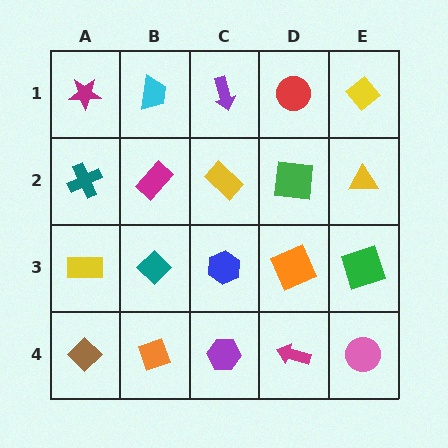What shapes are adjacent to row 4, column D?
An orange square (row 3, column D), a purple hexagon (row 4, column C), a pink circle (row 4, column E).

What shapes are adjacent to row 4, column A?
A yellow rectangle (row 3, column A), an orange diamond (row 4, column B).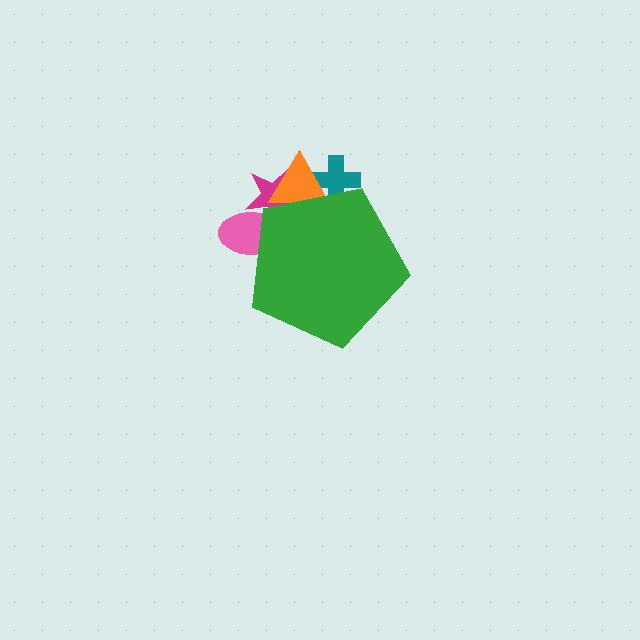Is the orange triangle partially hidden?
Yes, the orange triangle is partially hidden behind the green pentagon.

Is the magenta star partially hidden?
Yes, the magenta star is partially hidden behind the green pentagon.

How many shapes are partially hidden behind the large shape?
4 shapes are partially hidden.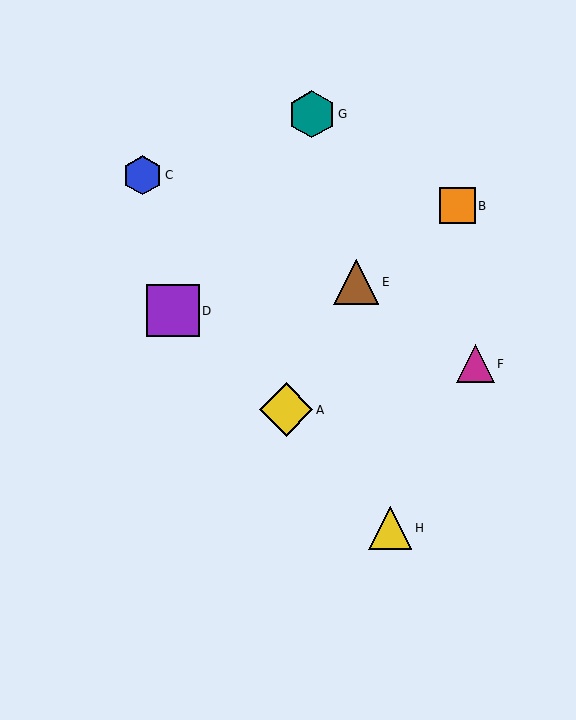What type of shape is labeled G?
Shape G is a teal hexagon.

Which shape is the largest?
The yellow diamond (labeled A) is the largest.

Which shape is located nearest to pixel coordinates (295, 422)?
The yellow diamond (labeled A) at (286, 410) is nearest to that location.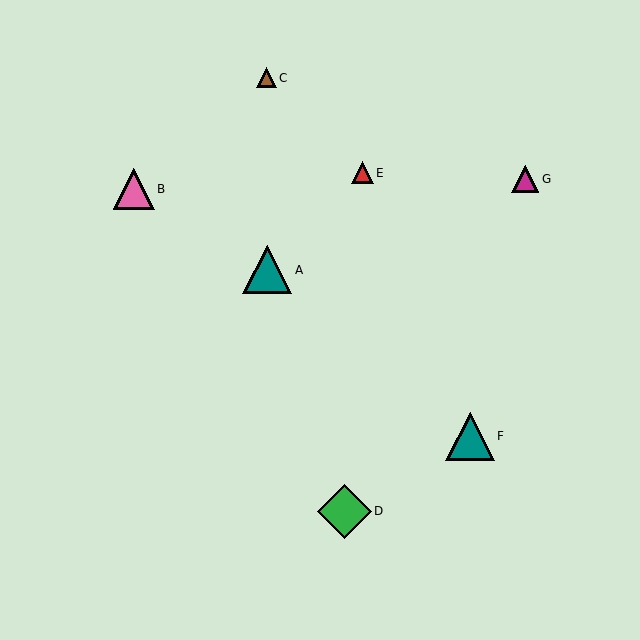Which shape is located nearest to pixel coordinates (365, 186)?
The red triangle (labeled E) at (362, 173) is nearest to that location.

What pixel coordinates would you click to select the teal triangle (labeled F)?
Click at (470, 436) to select the teal triangle F.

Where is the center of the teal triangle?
The center of the teal triangle is at (470, 436).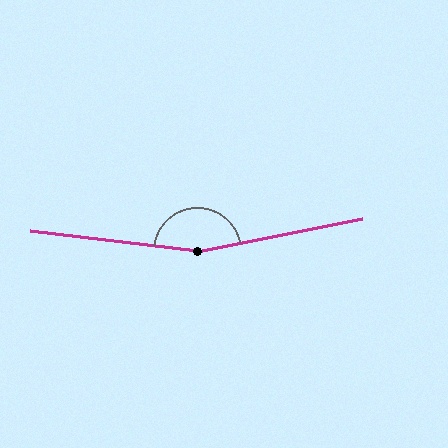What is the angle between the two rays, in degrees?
Approximately 162 degrees.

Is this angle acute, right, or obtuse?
It is obtuse.